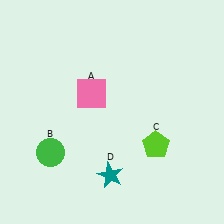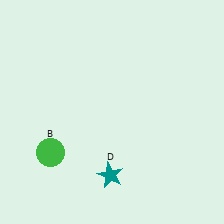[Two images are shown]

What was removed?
The pink square (A), the lime pentagon (C) were removed in Image 2.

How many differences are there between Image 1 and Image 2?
There are 2 differences between the two images.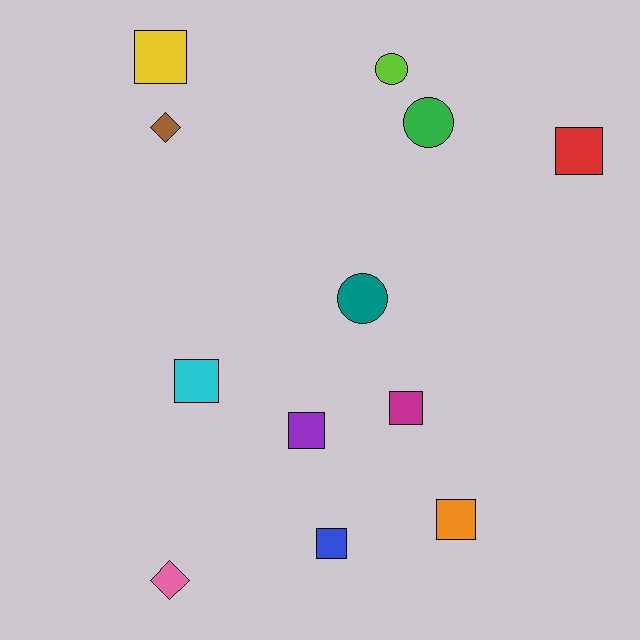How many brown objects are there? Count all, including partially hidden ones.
There is 1 brown object.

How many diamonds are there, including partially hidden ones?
There are 2 diamonds.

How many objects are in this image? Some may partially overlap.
There are 12 objects.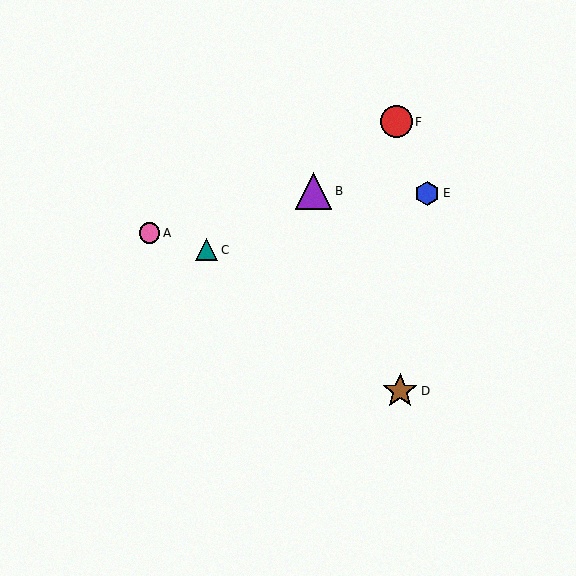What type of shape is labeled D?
Shape D is a brown star.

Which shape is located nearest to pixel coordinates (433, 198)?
The blue hexagon (labeled E) at (427, 193) is nearest to that location.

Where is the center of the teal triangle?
The center of the teal triangle is at (207, 250).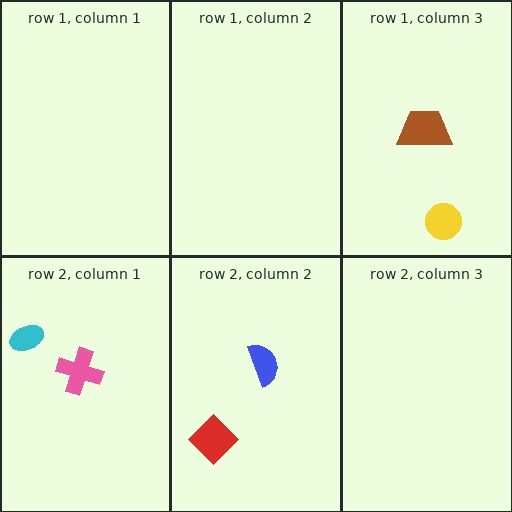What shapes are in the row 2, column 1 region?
The pink cross, the cyan ellipse.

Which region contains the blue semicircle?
The row 2, column 2 region.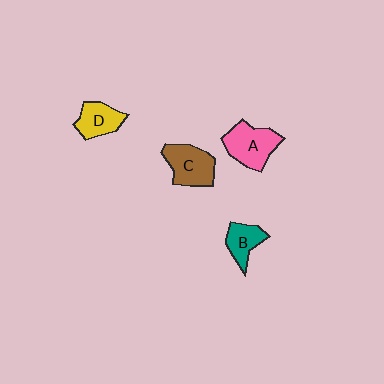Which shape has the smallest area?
Shape B (teal).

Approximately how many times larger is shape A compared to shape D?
Approximately 1.4 times.